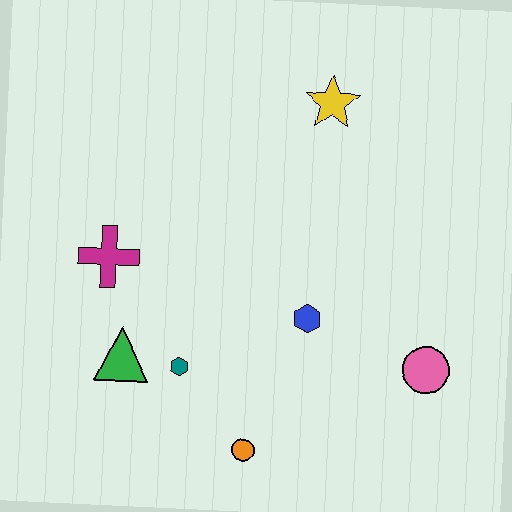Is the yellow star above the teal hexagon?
Yes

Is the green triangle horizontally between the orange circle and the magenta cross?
Yes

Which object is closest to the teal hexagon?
The green triangle is closest to the teal hexagon.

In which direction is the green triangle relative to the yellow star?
The green triangle is below the yellow star.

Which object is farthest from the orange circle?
The yellow star is farthest from the orange circle.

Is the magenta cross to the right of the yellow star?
No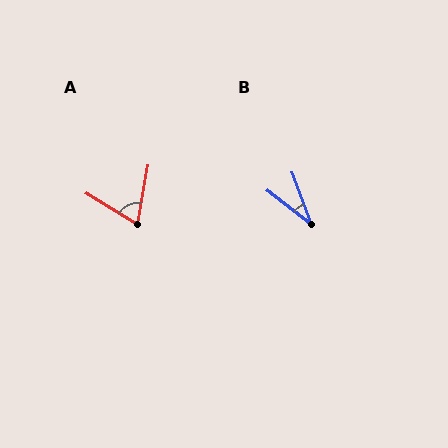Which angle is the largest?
A, at approximately 69 degrees.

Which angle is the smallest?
B, at approximately 32 degrees.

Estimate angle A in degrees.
Approximately 69 degrees.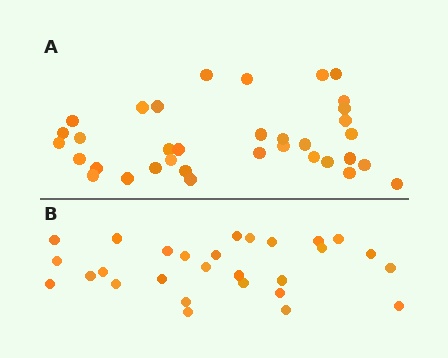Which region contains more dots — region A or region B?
Region A (the top region) has more dots.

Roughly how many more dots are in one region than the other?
Region A has roughly 8 or so more dots than region B.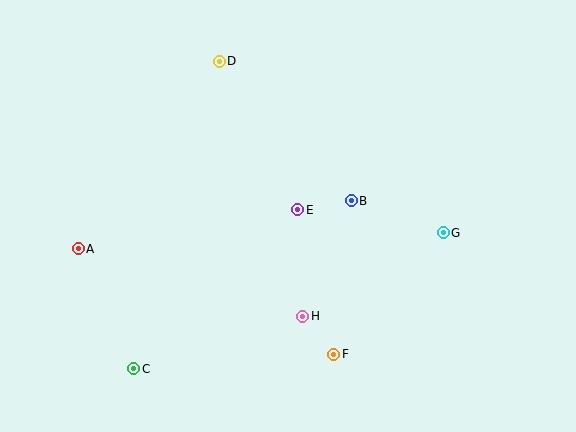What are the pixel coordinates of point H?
Point H is at (303, 316).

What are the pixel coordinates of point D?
Point D is at (219, 61).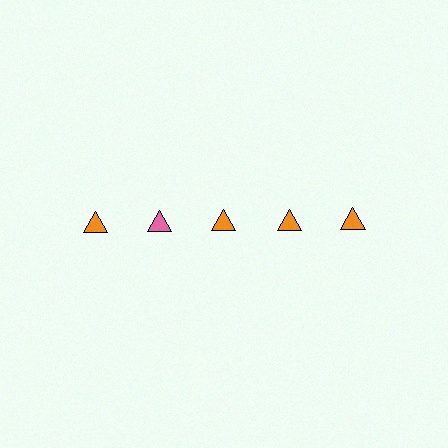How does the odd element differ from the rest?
It has a different color: pink instead of orange.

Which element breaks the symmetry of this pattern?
The pink triangle in the top row, second from left column breaks the symmetry. All other shapes are orange triangles.